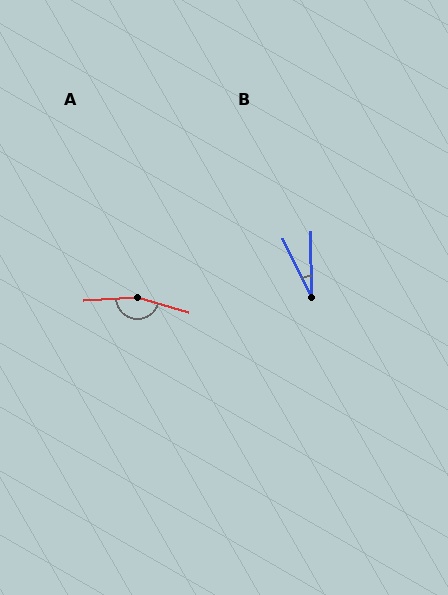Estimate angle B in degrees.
Approximately 26 degrees.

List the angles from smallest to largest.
B (26°), A (160°).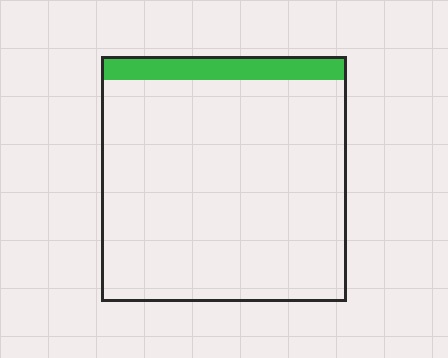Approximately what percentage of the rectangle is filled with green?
Approximately 10%.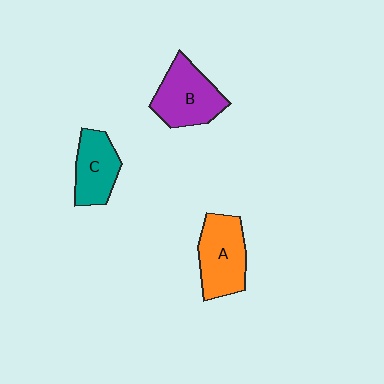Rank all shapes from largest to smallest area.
From largest to smallest: A (orange), B (purple), C (teal).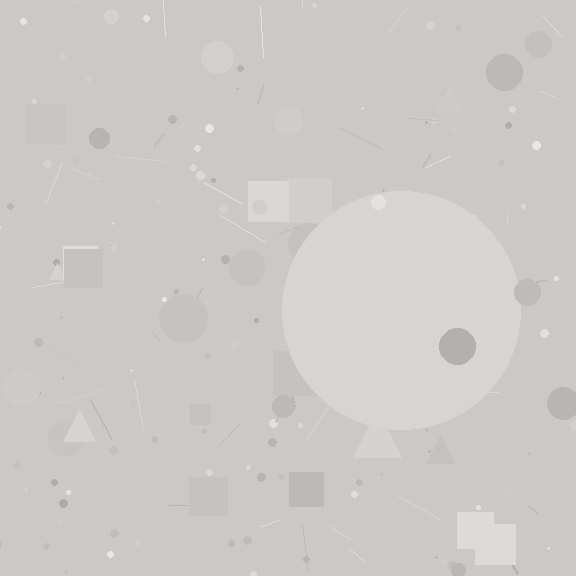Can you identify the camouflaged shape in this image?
The camouflaged shape is a circle.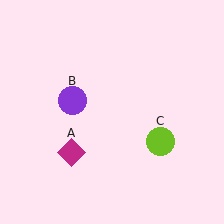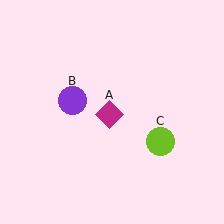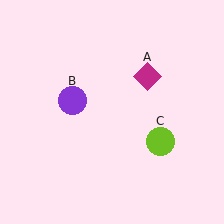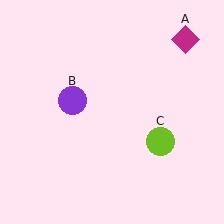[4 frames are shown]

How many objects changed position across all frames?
1 object changed position: magenta diamond (object A).